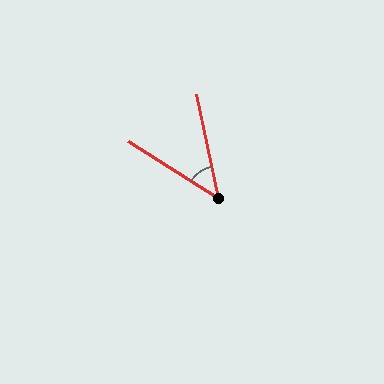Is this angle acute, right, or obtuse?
It is acute.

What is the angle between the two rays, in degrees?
Approximately 46 degrees.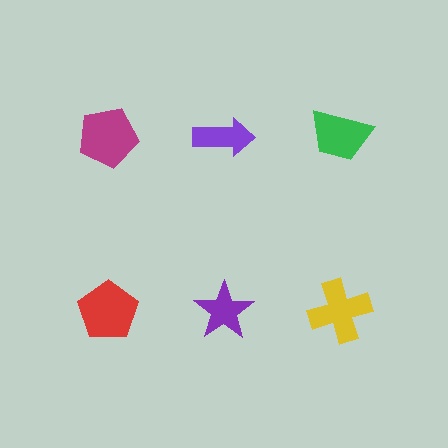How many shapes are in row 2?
3 shapes.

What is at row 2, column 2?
A purple star.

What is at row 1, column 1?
A magenta pentagon.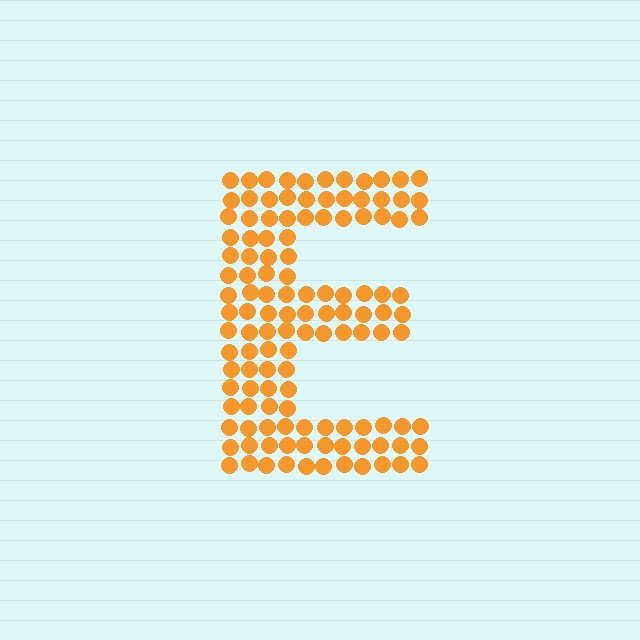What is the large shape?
The large shape is the letter E.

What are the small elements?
The small elements are circles.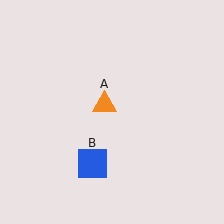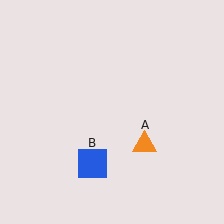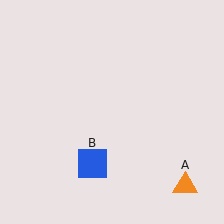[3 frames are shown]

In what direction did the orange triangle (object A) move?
The orange triangle (object A) moved down and to the right.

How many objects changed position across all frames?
1 object changed position: orange triangle (object A).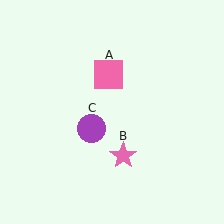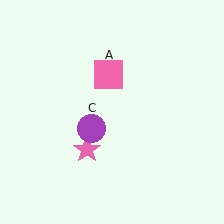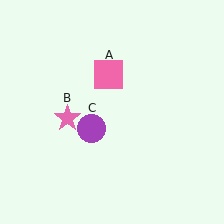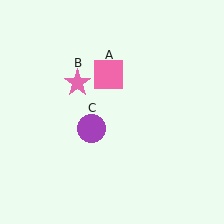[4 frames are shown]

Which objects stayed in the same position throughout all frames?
Pink square (object A) and purple circle (object C) remained stationary.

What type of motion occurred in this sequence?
The pink star (object B) rotated clockwise around the center of the scene.